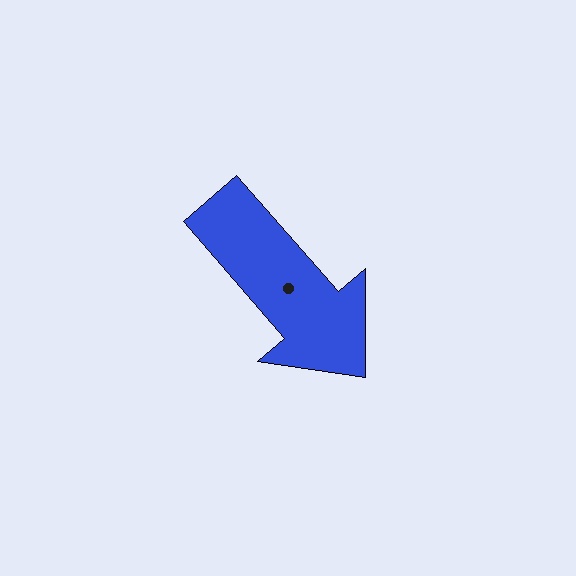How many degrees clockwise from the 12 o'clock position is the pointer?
Approximately 139 degrees.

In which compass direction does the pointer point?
Southeast.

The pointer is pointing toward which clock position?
Roughly 5 o'clock.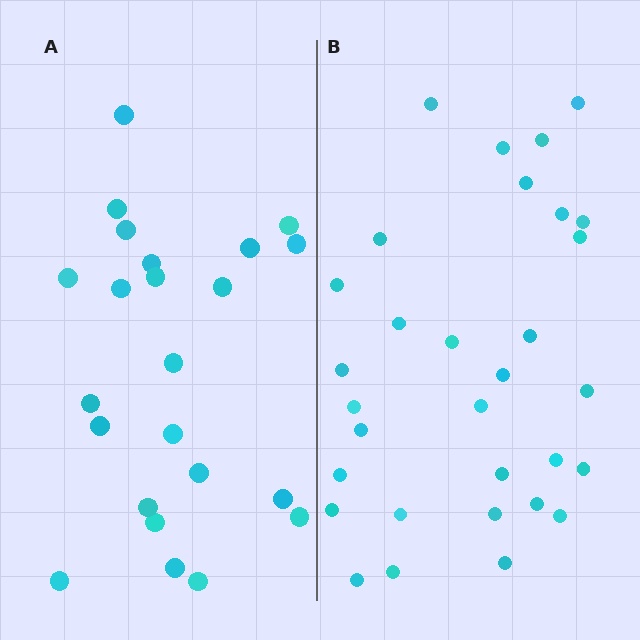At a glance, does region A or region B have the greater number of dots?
Region B (the right region) has more dots.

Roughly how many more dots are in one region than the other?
Region B has roughly 8 or so more dots than region A.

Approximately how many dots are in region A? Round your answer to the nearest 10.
About 20 dots. (The exact count is 23, which rounds to 20.)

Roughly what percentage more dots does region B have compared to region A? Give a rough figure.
About 35% more.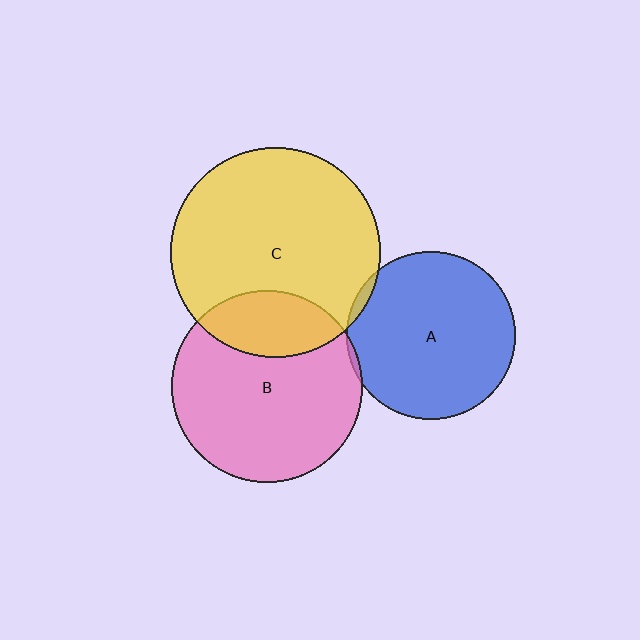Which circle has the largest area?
Circle C (yellow).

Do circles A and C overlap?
Yes.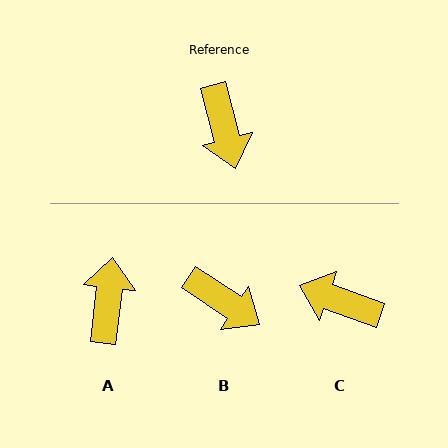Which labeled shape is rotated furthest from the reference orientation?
A, about 158 degrees away.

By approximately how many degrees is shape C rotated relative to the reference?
Approximately 125 degrees clockwise.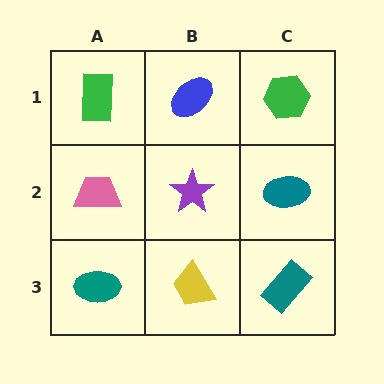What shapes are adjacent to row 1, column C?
A teal ellipse (row 2, column C), a blue ellipse (row 1, column B).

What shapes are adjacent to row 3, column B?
A purple star (row 2, column B), a teal ellipse (row 3, column A), a teal rectangle (row 3, column C).